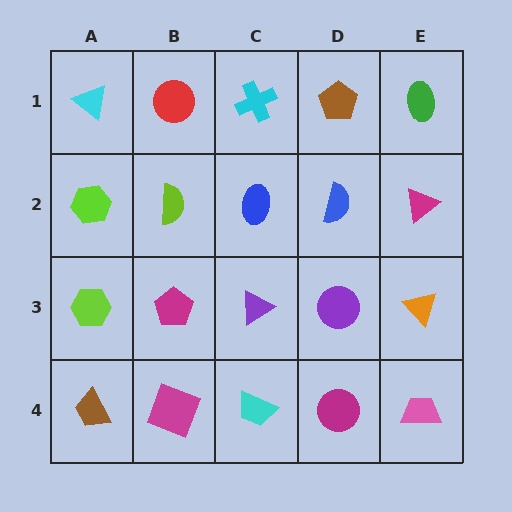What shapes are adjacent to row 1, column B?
A lime semicircle (row 2, column B), a cyan triangle (row 1, column A), a cyan cross (row 1, column C).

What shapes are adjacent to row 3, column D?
A blue semicircle (row 2, column D), a magenta circle (row 4, column D), a purple triangle (row 3, column C), an orange triangle (row 3, column E).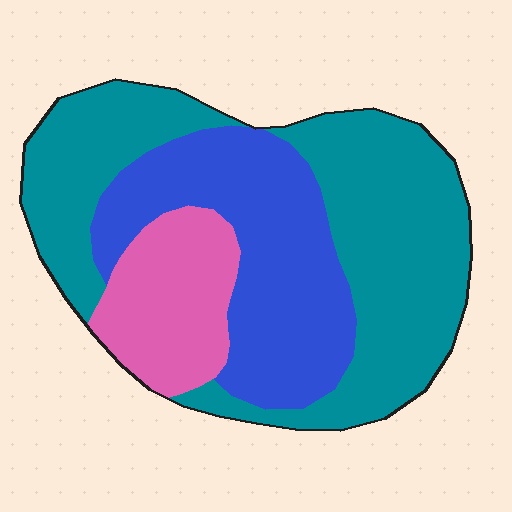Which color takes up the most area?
Teal, at roughly 50%.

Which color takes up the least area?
Pink, at roughly 15%.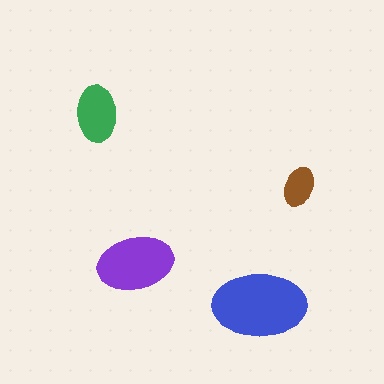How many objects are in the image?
There are 4 objects in the image.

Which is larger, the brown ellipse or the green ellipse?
The green one.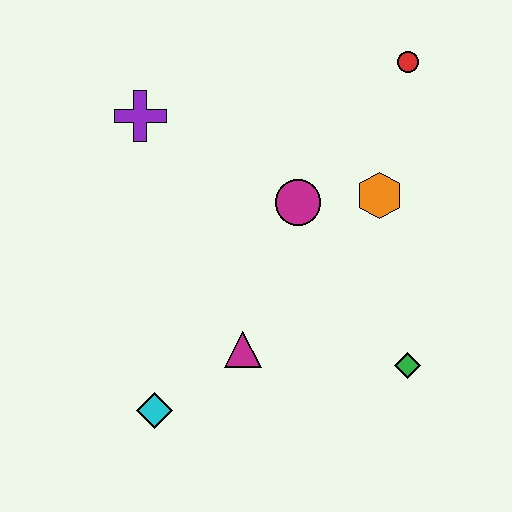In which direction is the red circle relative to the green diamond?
The red circle is above the green diamond.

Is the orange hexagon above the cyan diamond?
Yes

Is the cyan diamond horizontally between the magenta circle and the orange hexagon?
No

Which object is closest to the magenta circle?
The orange hexagon is closest to the magenta circle.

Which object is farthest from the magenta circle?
The cyan diamond is farthest from the magenta circle.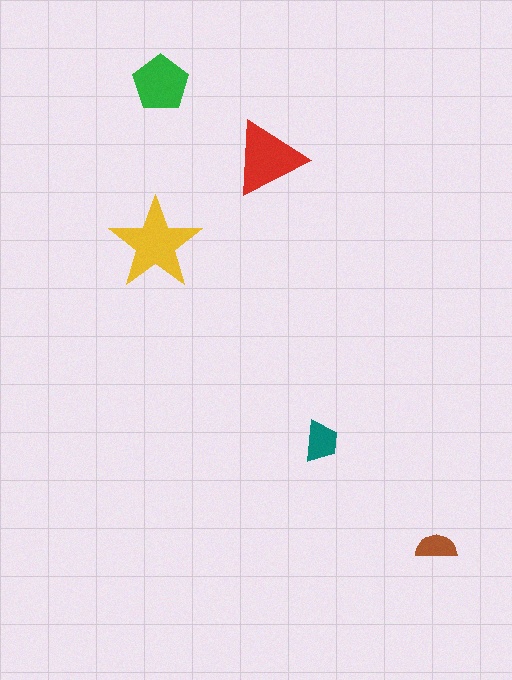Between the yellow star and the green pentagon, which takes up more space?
The yellow star.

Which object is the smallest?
The brown semicircle.